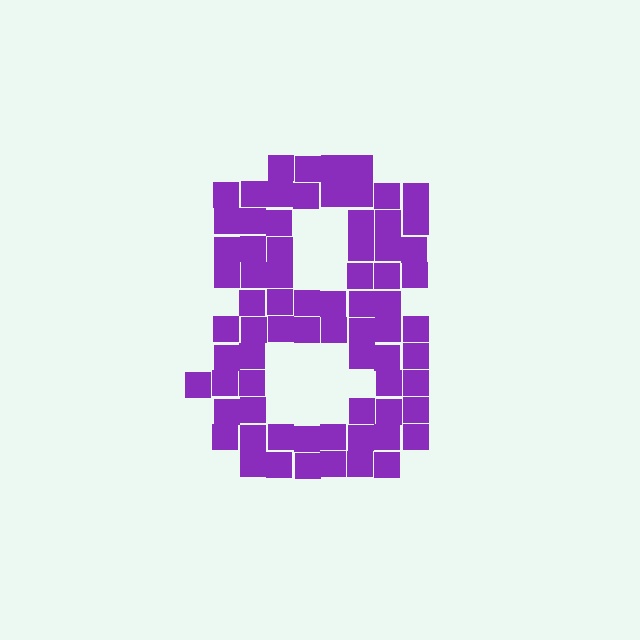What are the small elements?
The small elements are squares.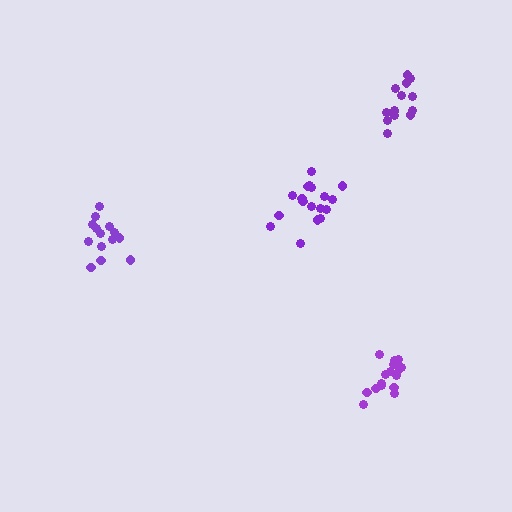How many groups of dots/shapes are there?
There are 4 groups.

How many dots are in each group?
Group 1: 16 dots, Group 2: 14 dots, Group 3: 14 dots, Group 4: 18 dots (62 total).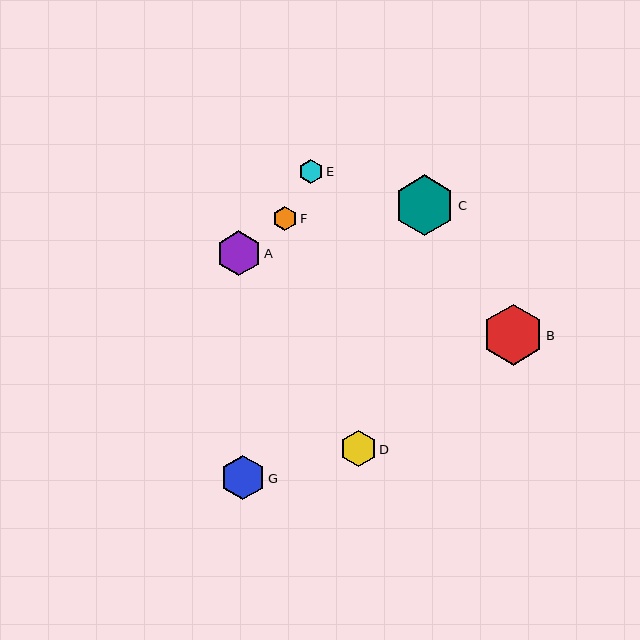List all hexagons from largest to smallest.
From largest to smallest: B, C, A, G, D, E, F.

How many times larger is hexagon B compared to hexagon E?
Hexagon B is approximately 2.5 times the size of hexagon E.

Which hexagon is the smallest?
Hexagon F is the smallest with a size of approximately 24 pixels.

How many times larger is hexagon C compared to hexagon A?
Hexagon C is approximately 1.3 times the size of hexagon A.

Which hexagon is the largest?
Hexagon B is the largest with a size of approximately 61 pixels.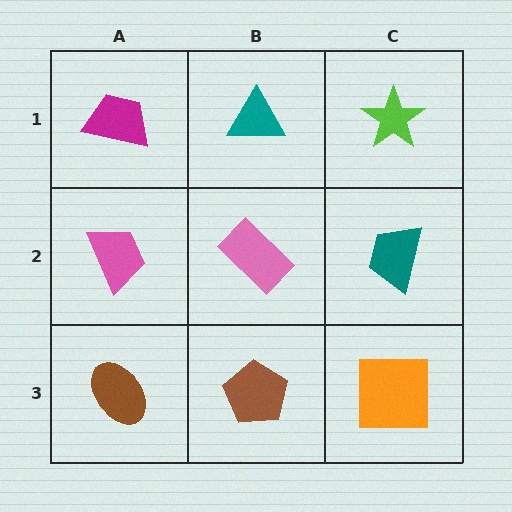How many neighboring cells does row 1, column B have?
3.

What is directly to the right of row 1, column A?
A teal triangle.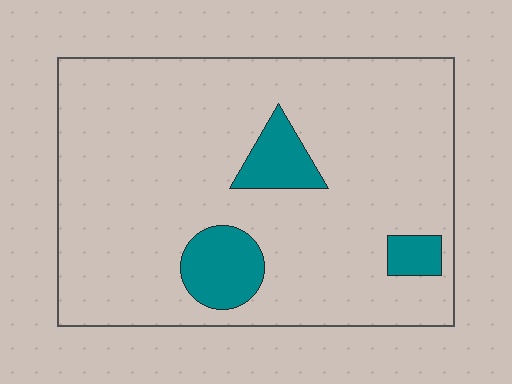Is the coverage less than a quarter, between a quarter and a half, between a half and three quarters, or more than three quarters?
Less than a quarter.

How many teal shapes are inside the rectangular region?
3.